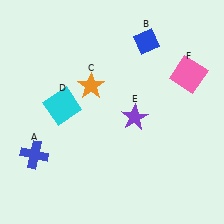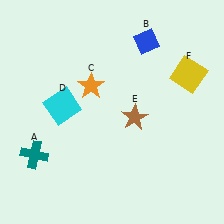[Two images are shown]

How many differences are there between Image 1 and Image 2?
There are 3 differences between the two images.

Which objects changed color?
A changed from blue to teal. E changed from purple to brown. F changed from pink to yellow.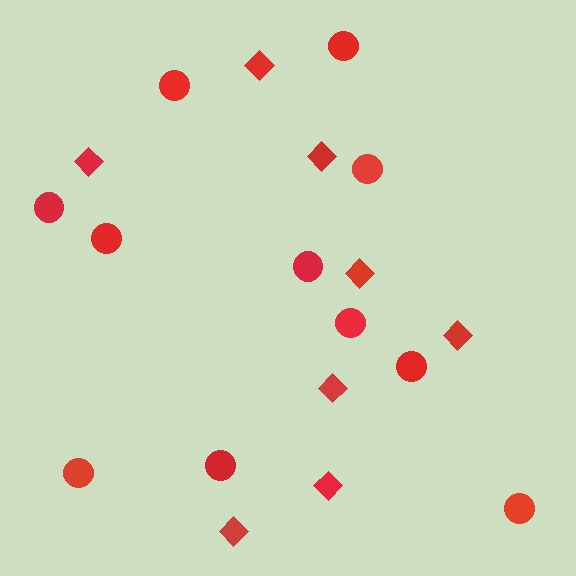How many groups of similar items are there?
There are 2 groups: one group of diamonds (8) and one group of circles (11).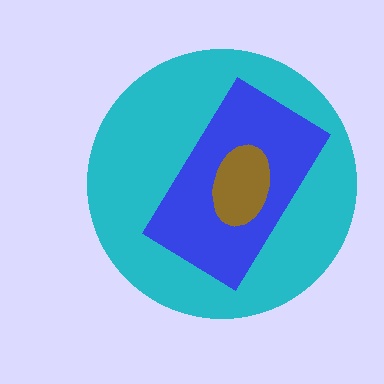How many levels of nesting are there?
3.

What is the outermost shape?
The cyan circle.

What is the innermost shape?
The brown ellipse.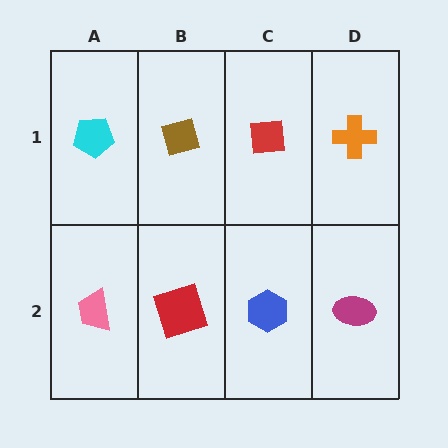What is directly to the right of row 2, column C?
A magenta ellipse.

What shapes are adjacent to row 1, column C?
A blue hexagon (row 2, column C), a brown diamond (row 1, column B), an orange cross (row 1, column D).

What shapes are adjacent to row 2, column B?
A brown diamond (row 1, column B), a pink trapezoid (row 2, column A), a blue hexagon (row 2, column C).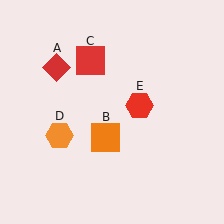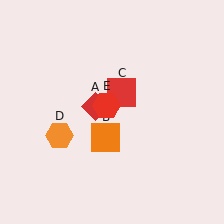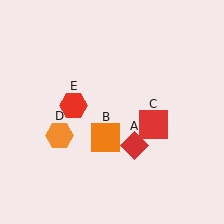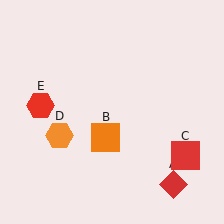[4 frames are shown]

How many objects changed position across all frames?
3 objects changed position: red diamond (object A), red square (object C), red hexagon (object E).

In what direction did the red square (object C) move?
The red square (object C) moved down and to the right.